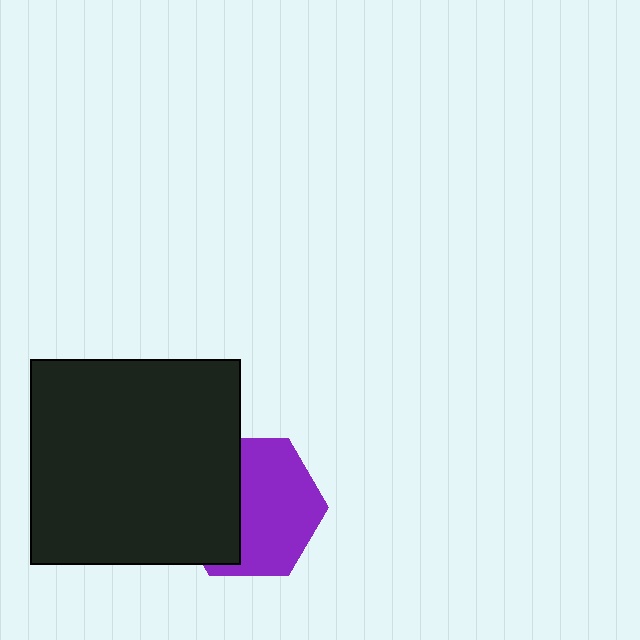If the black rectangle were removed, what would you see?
You would see the complete purple hexagon.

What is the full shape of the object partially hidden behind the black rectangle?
The partially hidden object is a purple hexagon.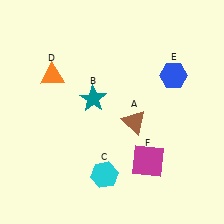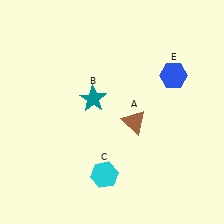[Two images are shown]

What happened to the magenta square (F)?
The magenta square (F) was removed in Image 2. It was in the bottom-right area of Image 1.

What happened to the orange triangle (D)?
The orange triangle (D) was removed in Image 2. It was in the top-left area of Image 1.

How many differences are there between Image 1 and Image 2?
There are 2 differences between the two images.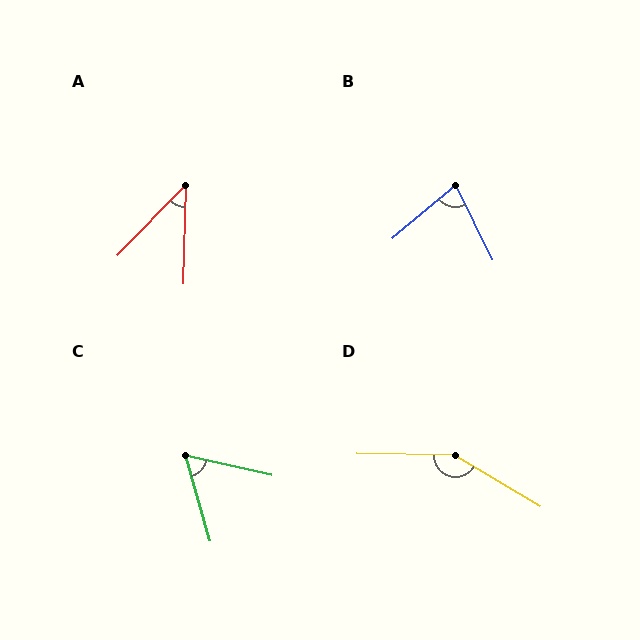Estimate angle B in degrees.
Approximately 76 degrees.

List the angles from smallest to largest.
A (42°), C (62°), B (76°), D (150°).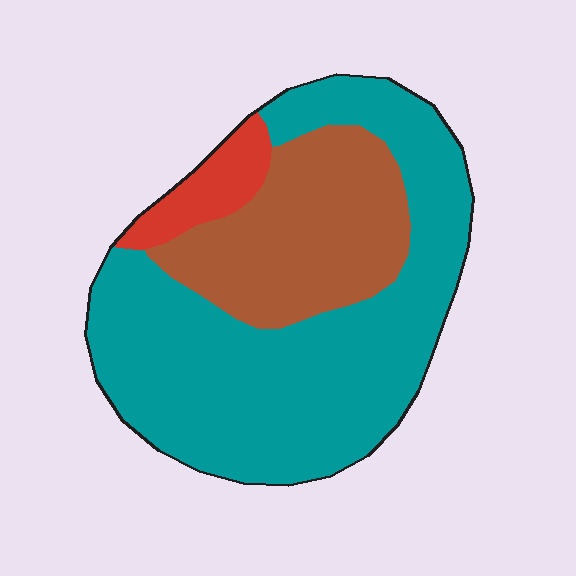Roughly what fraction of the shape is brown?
Brown covers around 30% of the shape.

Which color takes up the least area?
Red, at roughly 10%.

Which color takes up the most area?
Teal, at roughly 65%.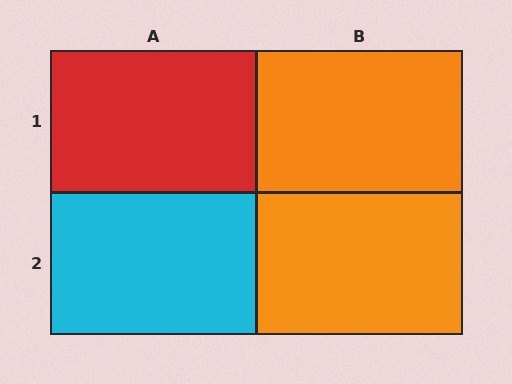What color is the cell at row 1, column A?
Red.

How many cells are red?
1 cell is red.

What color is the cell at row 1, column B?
Orange.